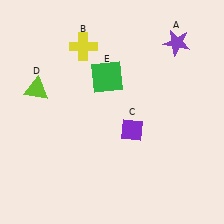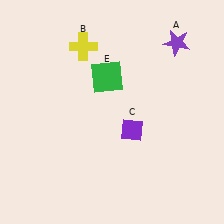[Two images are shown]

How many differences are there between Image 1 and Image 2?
There is 1 difference between the two images.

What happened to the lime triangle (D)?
The lime triangle (D) was removed in Image 2. It was in the top-left area of Image 1.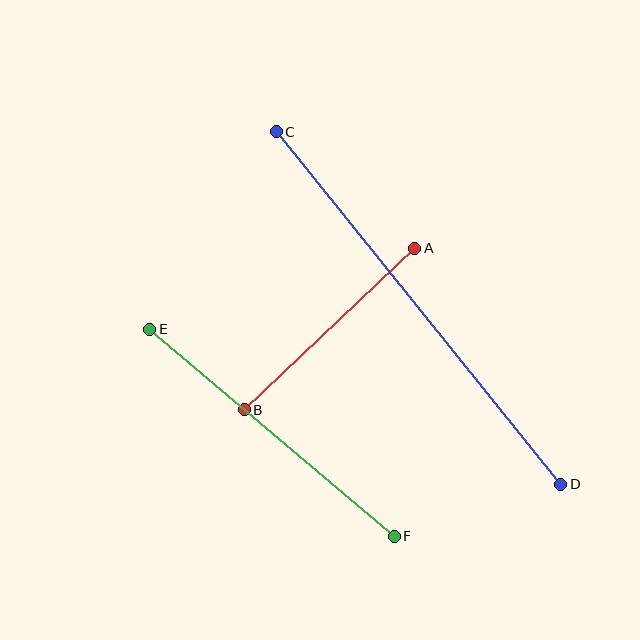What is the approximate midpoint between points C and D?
The midpoint is at approximately (418, 308) pixels.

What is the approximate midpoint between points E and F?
The midpoint is at approximately (272, 433) pixels.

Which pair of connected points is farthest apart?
Points C and D are farthest apart.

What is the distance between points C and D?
The distance is approximately 453 pixels.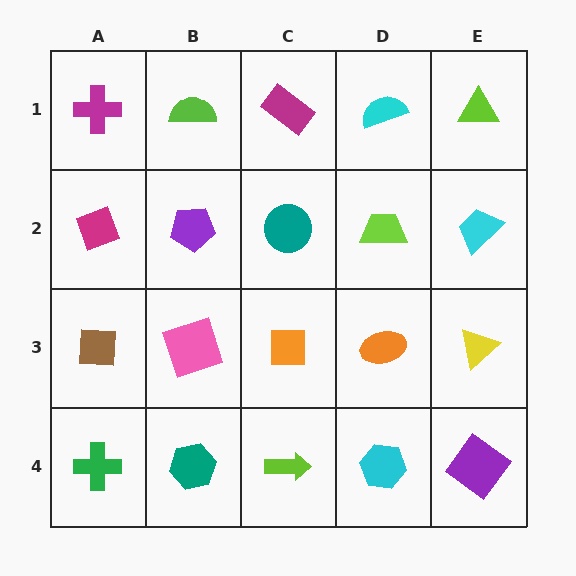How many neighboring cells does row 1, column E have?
2.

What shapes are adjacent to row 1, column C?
A teal circle (row 2, column C), a lime semicircle (row 1, column B), a cyan semicircle (row 1, column D).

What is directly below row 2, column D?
An orange ellipse.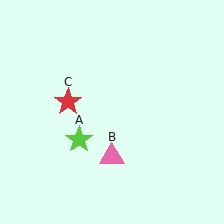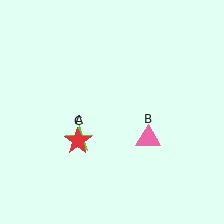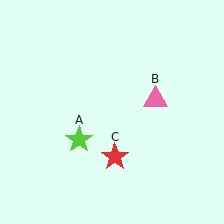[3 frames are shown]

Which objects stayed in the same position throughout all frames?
Lime star (object A) remained stationary.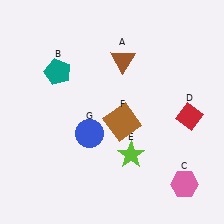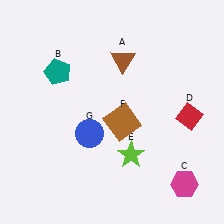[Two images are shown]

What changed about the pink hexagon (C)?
In Image 1, C is pink. In Image 2, it changed to magenta.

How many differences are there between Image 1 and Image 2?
There is 1 difference between the two images.